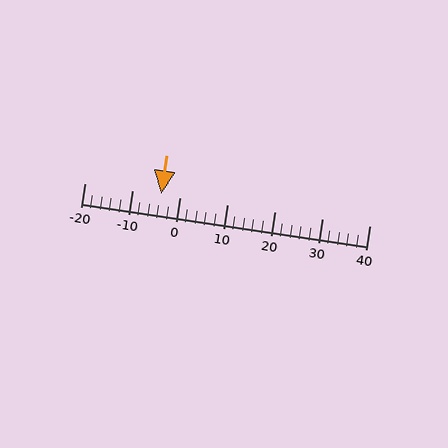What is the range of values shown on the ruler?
The ruler shows values from -20 to 40.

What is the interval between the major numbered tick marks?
The major tick marks are spaced 10 units apart.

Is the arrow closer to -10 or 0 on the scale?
The arrow is closer to 0.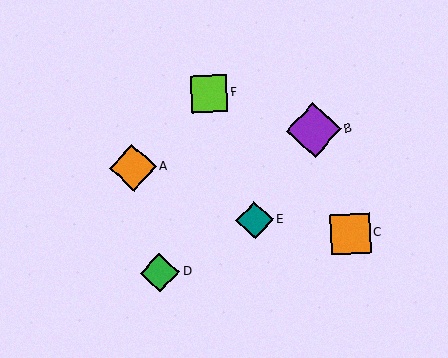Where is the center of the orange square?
The center of the orange square is at (350, 234).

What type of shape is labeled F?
Shape F is a lime square.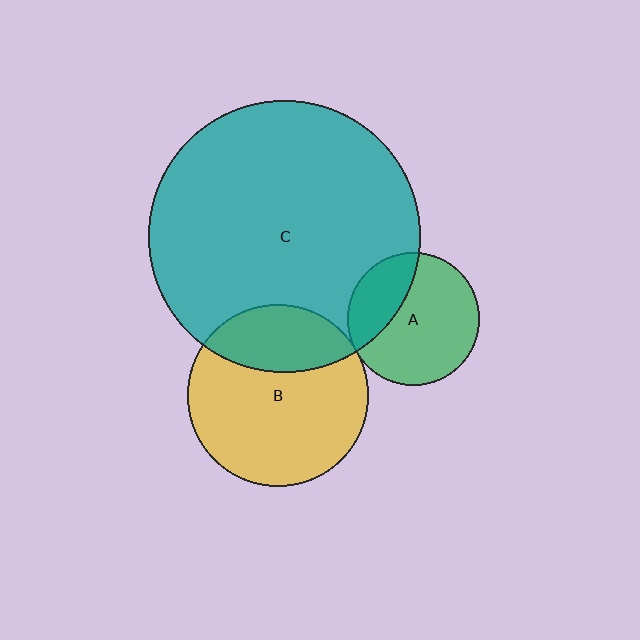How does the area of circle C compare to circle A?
Approximately 4.2 times.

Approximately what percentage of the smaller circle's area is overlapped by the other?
Approximately 30%.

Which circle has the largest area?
Circle C (teal).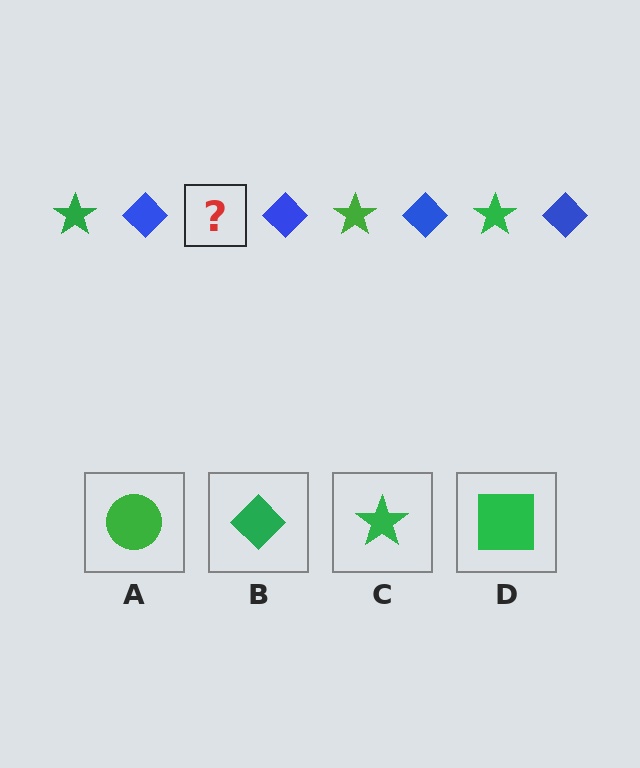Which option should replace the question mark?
Option C.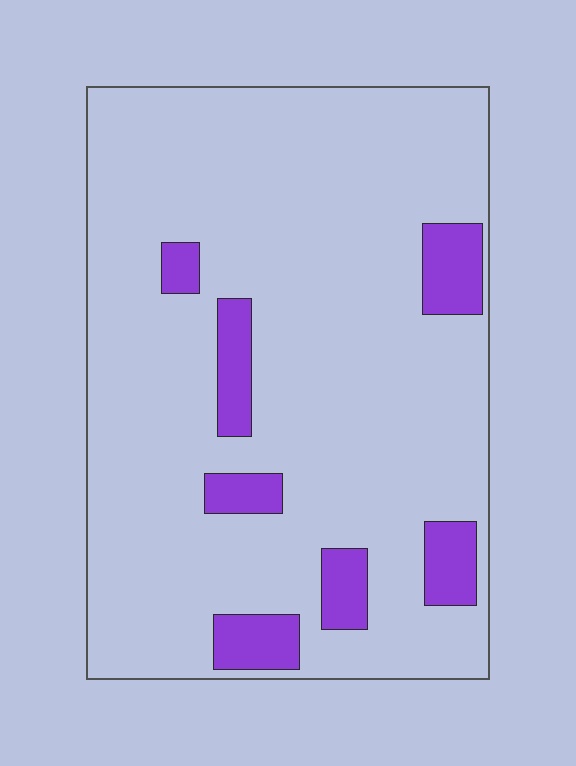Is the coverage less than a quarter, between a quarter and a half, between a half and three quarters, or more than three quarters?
Less than a quarter.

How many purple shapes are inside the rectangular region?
7.